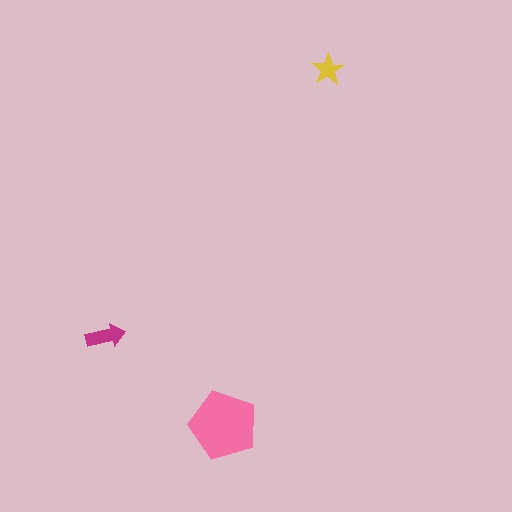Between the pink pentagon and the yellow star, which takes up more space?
The pink pentagon.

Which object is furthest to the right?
The yellow star is rightmost.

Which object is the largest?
The pink pentagon.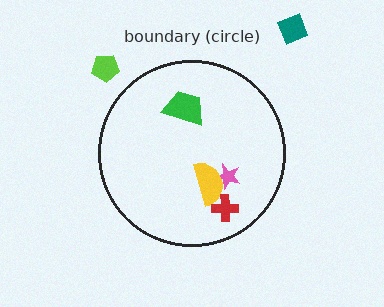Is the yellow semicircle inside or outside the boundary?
Inside.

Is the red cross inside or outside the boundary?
Inside.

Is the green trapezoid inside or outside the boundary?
Inside.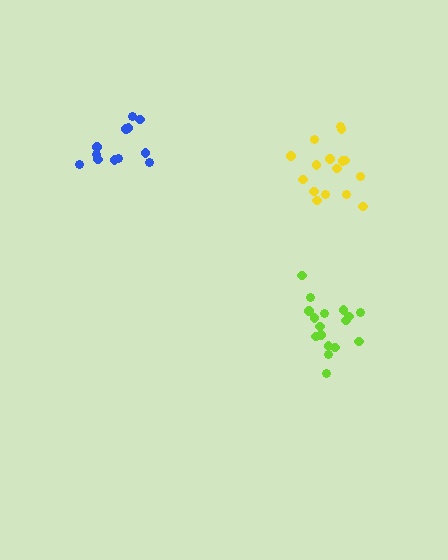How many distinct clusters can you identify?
There are 3 distinct clusters.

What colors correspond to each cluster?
The clusters are colored: lime, yellow, blue.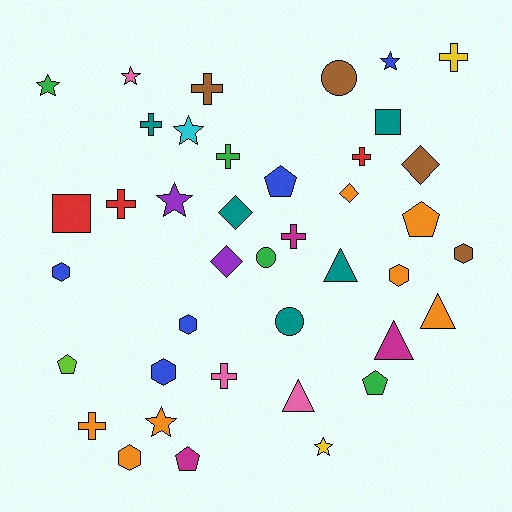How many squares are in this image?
There are 2 squares.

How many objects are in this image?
There are 40 objects.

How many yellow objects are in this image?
There are 2 yellow objects.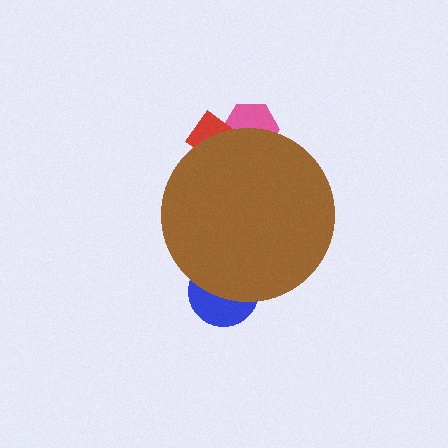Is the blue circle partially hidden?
Yes, the blue circle is partially hidden behind the brown circle.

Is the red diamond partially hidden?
Yes, the red diamond is partially hidden behind the brown circle.